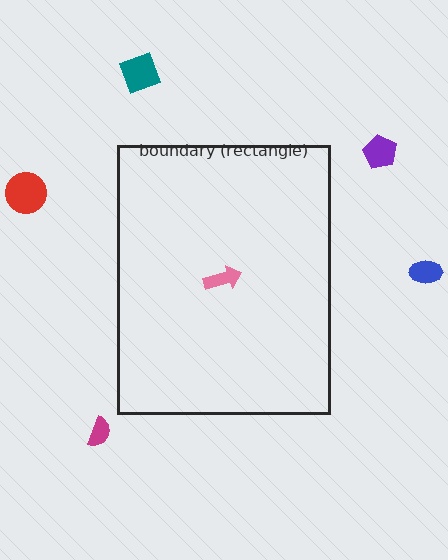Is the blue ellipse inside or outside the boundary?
Outside.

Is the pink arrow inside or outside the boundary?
Inside.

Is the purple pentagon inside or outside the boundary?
Outside.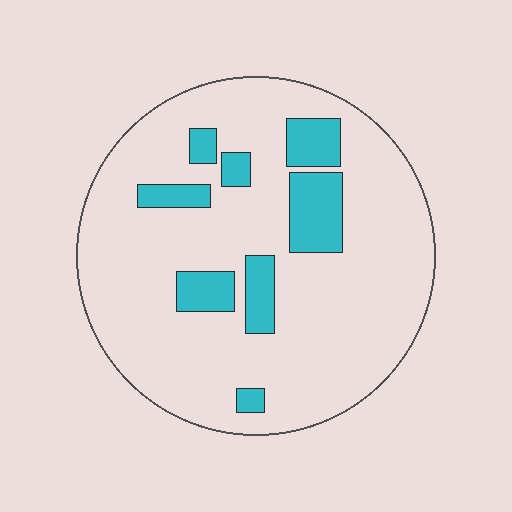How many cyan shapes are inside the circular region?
8.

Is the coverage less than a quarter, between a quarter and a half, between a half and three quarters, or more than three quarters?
Less than a quarter.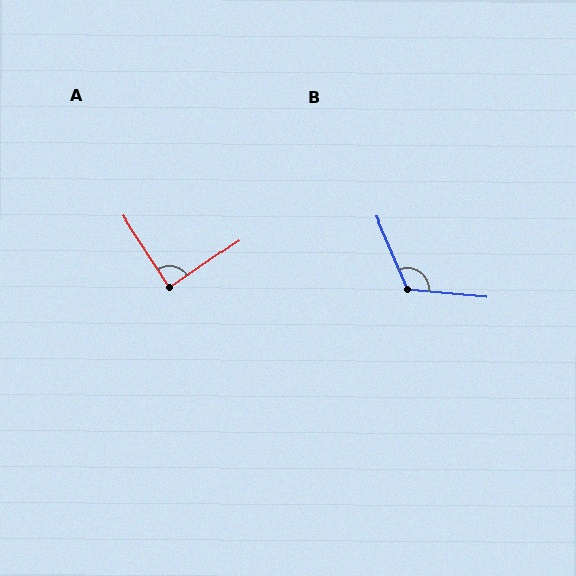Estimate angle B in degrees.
Approximately 119 degrees.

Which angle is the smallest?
A, at approximately 89 degrees.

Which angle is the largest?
B, at approximately 119 degrees.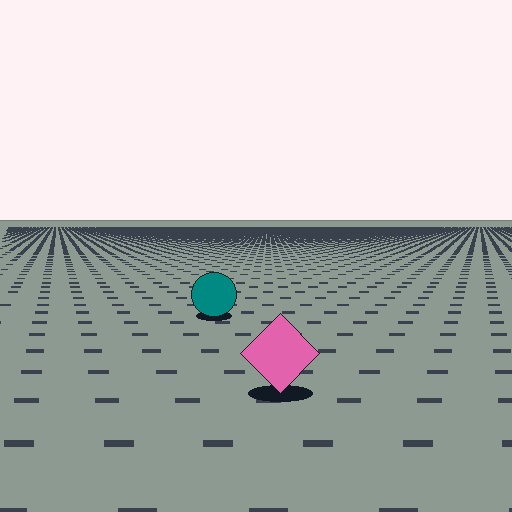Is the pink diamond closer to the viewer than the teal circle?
Yes. The pink diamond is closer — you can tell from the texture gradient: the ground texture is coarser near it.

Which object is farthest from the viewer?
The teal circle is farthest from the viewer. It appears smaller and the ground texture around it is denser.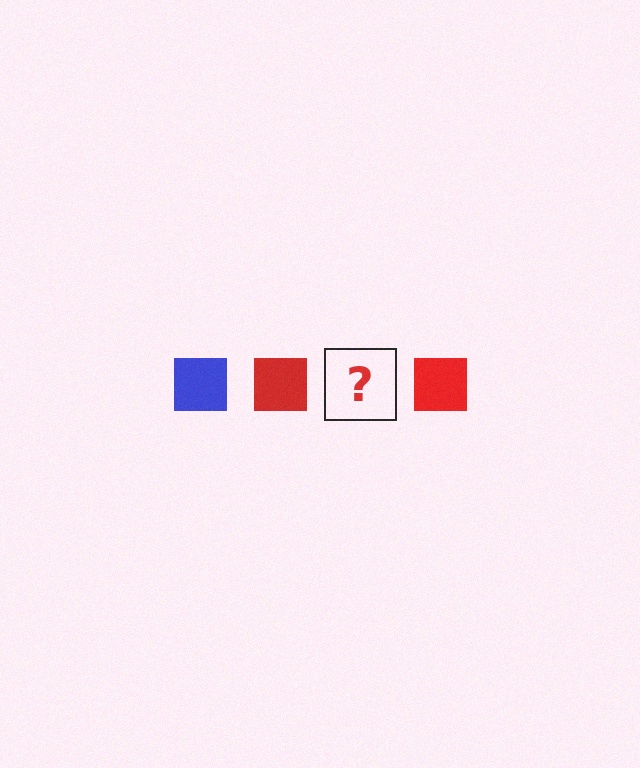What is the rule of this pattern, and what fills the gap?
The rule is that the pattern cycles through blue, red squares. The gap should be filled with a blue square.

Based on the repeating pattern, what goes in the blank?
The blank should be a blue square.